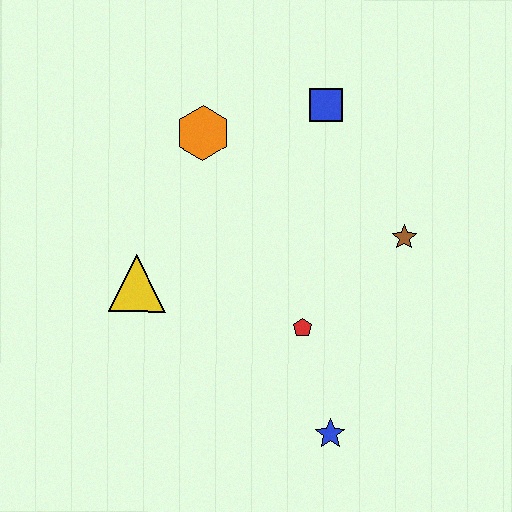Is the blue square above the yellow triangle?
Yes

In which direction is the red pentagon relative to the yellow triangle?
The red pentagon is to the right of the yellow triangle.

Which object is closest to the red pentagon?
The blue star is closest to the red pentagon.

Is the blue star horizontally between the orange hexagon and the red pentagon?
No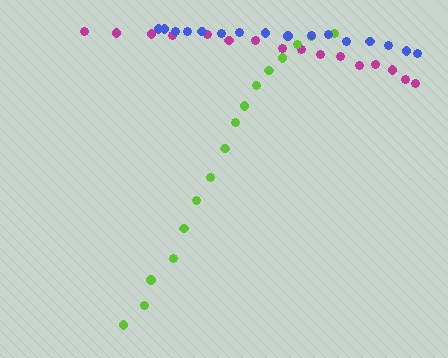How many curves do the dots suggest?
There are 3 distinct paths.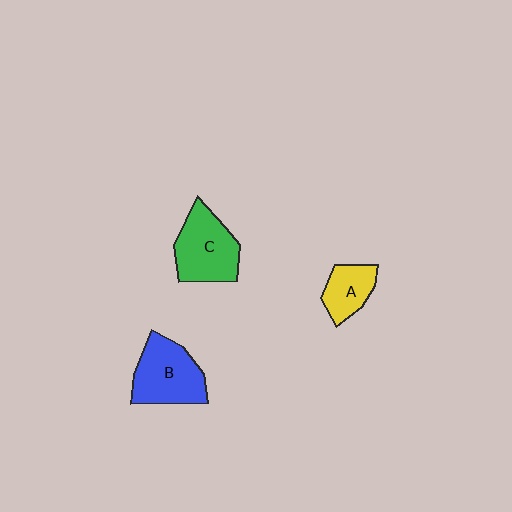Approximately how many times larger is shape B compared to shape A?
Approximately 1.7 times.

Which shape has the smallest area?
Shape A (yellow).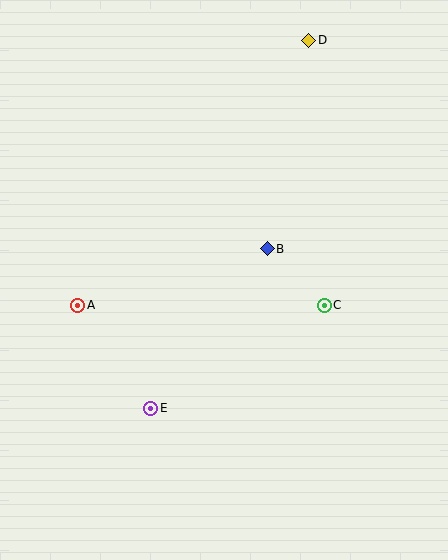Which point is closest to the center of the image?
Point B at (267, 249) is closest to the center.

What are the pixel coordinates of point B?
Point B is at (267, 249).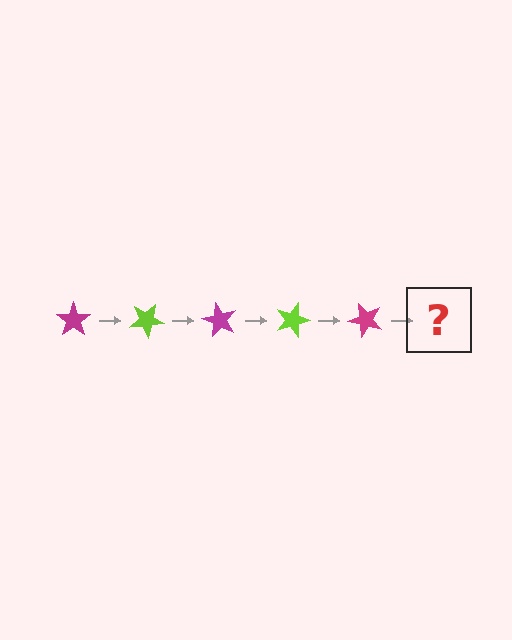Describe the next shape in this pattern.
It should be a lime star, rotated 150 degrees from the start.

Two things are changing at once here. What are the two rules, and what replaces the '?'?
The two rules are that it rotates 30 degrees each step and the color cycles through magenta and lime. The '?' should be a lime star, rotated 150 degrees from the start.